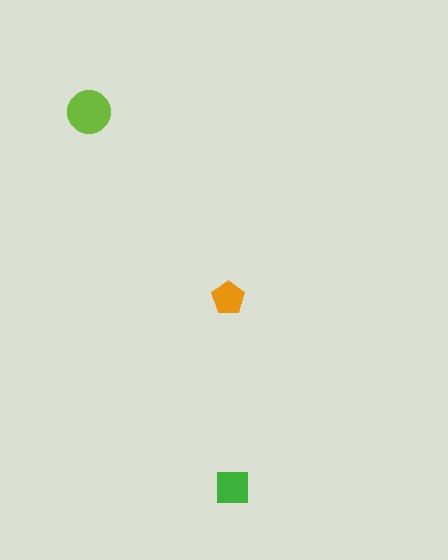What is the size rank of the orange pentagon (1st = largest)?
3rd.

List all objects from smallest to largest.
The orange pentagon, the green square, the lime circle.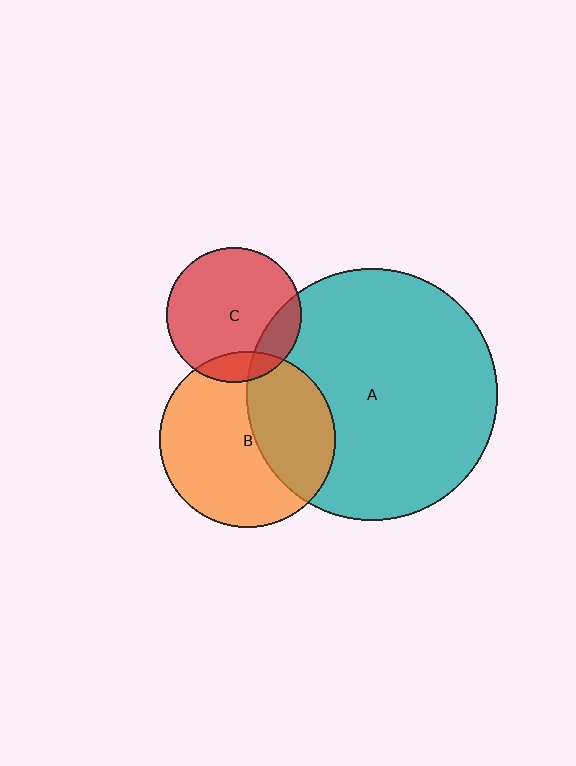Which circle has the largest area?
Circle A (teal).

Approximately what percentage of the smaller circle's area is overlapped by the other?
Approximately 40%.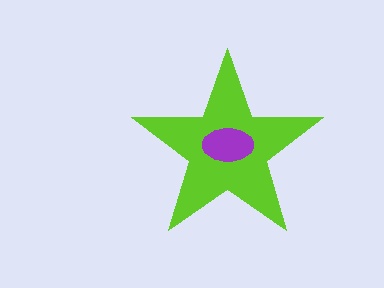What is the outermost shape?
The lime star.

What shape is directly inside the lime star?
The purple ellipse.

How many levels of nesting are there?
2.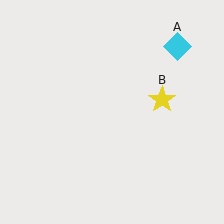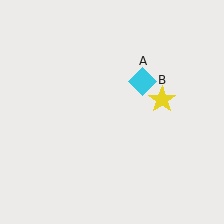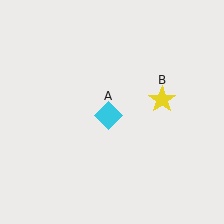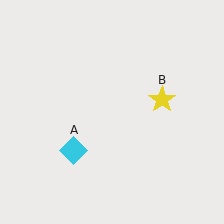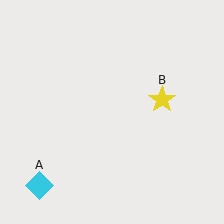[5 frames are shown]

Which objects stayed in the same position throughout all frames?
Yellow star (object B) remained stationary.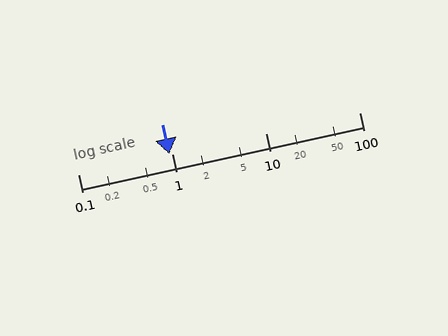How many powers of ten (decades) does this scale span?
The scale spans 3 decades, from 0.1 to 100.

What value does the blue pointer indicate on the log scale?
The pointer indicates approximately 0.94.